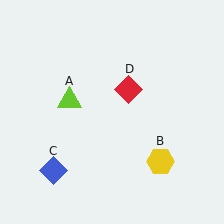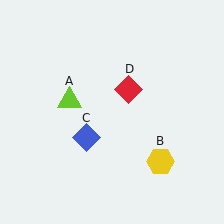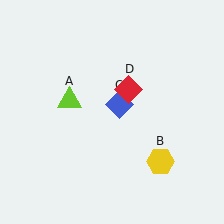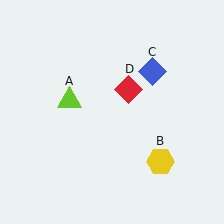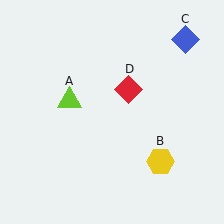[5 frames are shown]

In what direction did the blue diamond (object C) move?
The blue diamond (object C) moved up and to the right.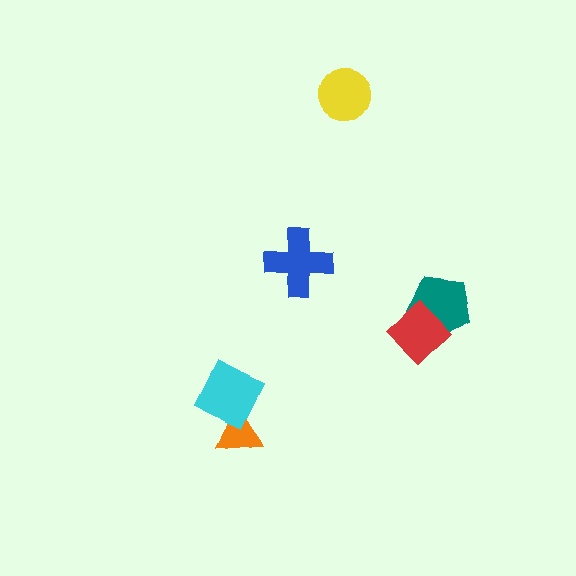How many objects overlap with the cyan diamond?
1 object overlaps with the cyan diamond.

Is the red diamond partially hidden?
No, no other shape covers it.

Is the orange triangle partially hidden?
Yes, it is partially covered by another shape.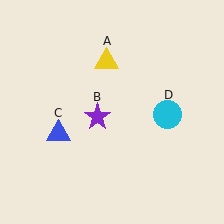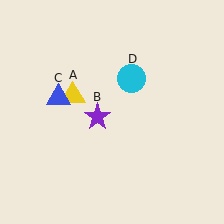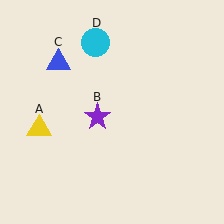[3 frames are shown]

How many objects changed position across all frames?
3 objects changed position: yellow triangle (object A), blue triangle (object C), cyan circle (object D).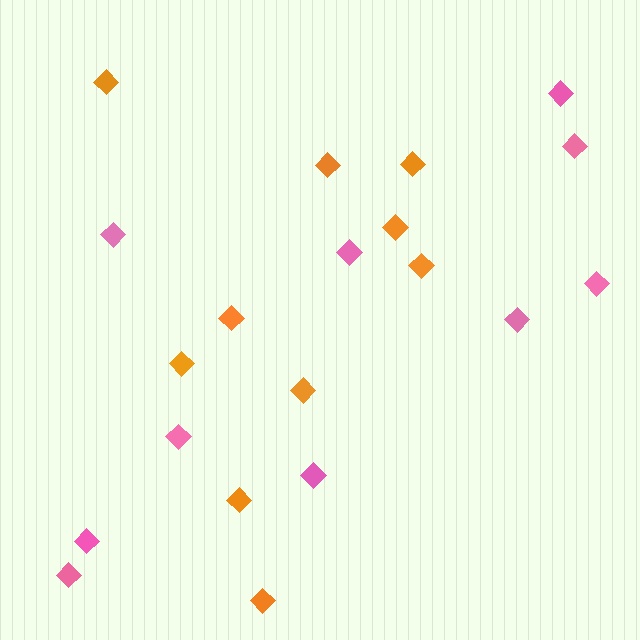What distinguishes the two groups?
There are 2 groups: one group of pink diamonds (10) and one group of orange diamonds (10).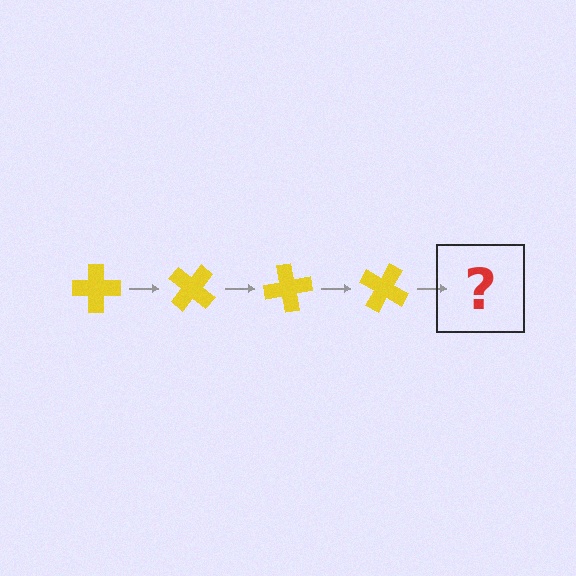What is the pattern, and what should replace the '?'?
The pattern is that the cross rotates 40 degrees each step. The '?' should be a yellow cross rotated 160 degrees.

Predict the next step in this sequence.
The next step is a yellow cross rotated 160 degrees.